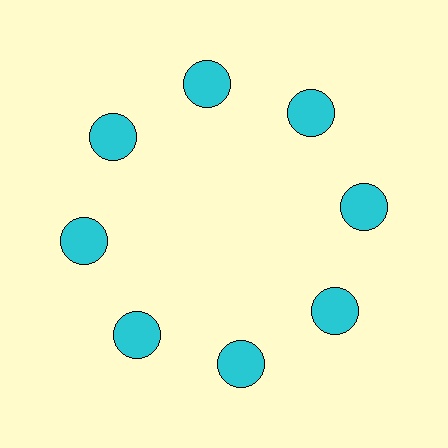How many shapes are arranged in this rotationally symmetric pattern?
There are 8 shapes, arranged in 8 groups of 1.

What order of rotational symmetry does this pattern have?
This pattern has 8-fold rotational symmetry.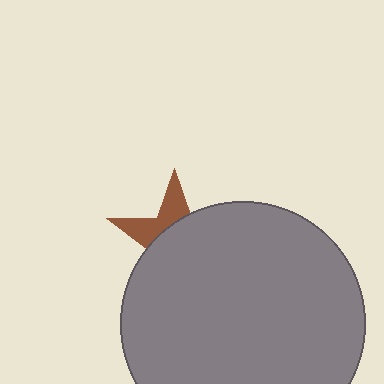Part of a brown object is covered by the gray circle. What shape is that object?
It is a star.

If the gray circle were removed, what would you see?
You would see the complete brown star.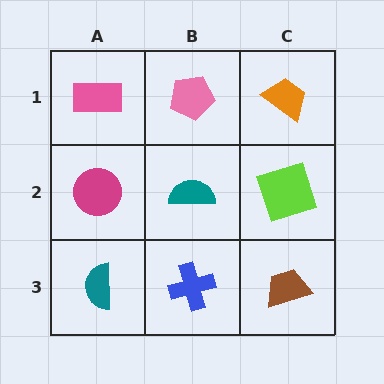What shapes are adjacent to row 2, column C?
An orange trapezoid (row 1, column C), a brown trapezoid (row 3, column C), a teal semicircle (row 2, column B).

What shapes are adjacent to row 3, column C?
A lime square (row 2, column C), a blue cross (row 3, column B).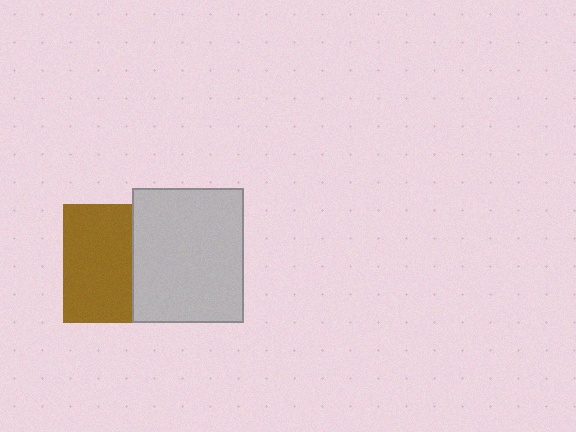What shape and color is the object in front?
The object in front is a light gray rectangle.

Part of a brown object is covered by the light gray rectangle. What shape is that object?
It is a square.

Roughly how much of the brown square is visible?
About half of it is visible (roughly 58%).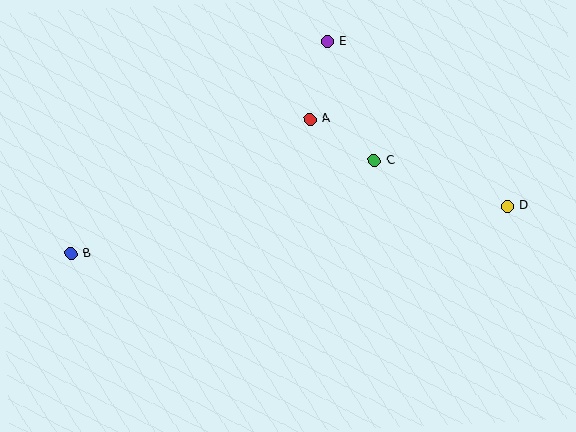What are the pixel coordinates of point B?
Point B is at (71, 254).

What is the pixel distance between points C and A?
The distance between C and A is 77 pixels.